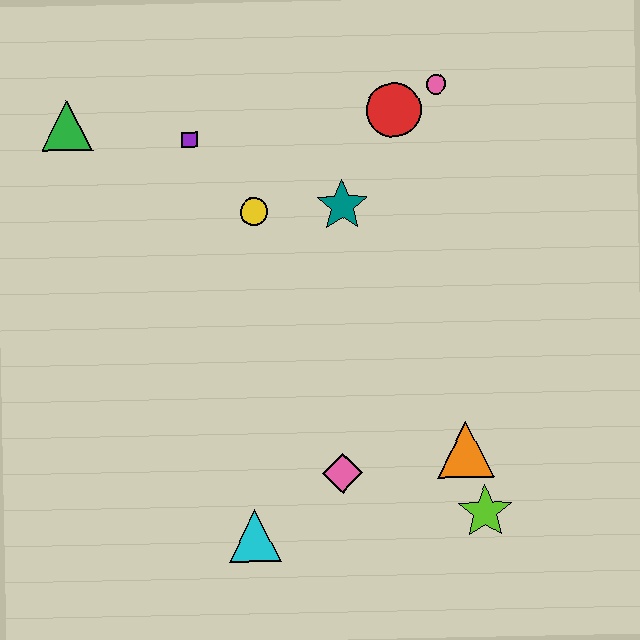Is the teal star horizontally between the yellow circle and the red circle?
Yes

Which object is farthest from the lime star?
The green triangle is farthest from the lime star.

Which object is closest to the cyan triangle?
The pink diamond is closest to the cyan triangle.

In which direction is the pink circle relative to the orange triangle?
The pink circle is above the orange triangle.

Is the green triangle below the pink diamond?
No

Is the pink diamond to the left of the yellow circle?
No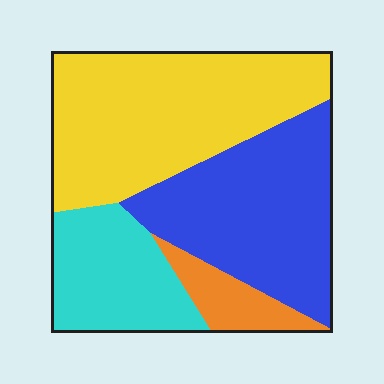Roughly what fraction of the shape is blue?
Blue takes up about one third (1/3) of the shape.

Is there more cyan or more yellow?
Yellow.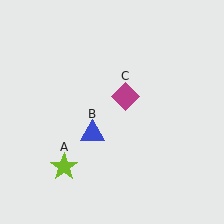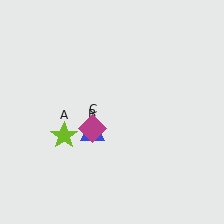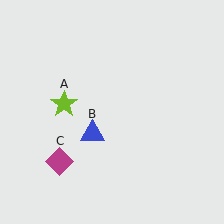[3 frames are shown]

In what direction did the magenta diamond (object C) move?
The magenta diamond (object C) moved down and to the left.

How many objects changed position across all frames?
2 objects changed position: lime star (object A), magenta diamond (object C).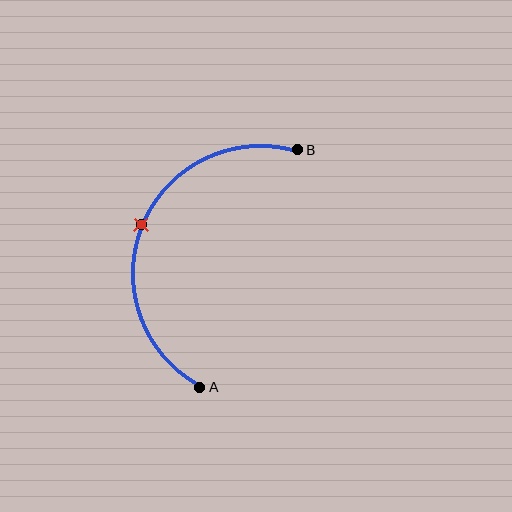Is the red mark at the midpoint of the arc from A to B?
Yes. The red mark lies on the arc at equal arc-length from both A and B — it is the arc midpoint.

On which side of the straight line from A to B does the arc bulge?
The arc bulges to the left of the straight line connecting A and B.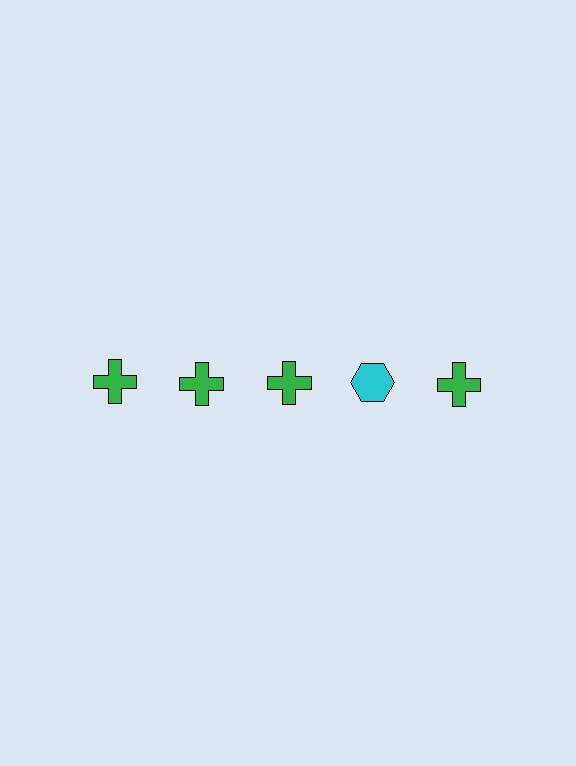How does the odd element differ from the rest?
It differs in both color (cyan instead of green) and shape (hexagon instead of cross).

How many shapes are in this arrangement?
There are 5 shapes arranged in a grid pattern.